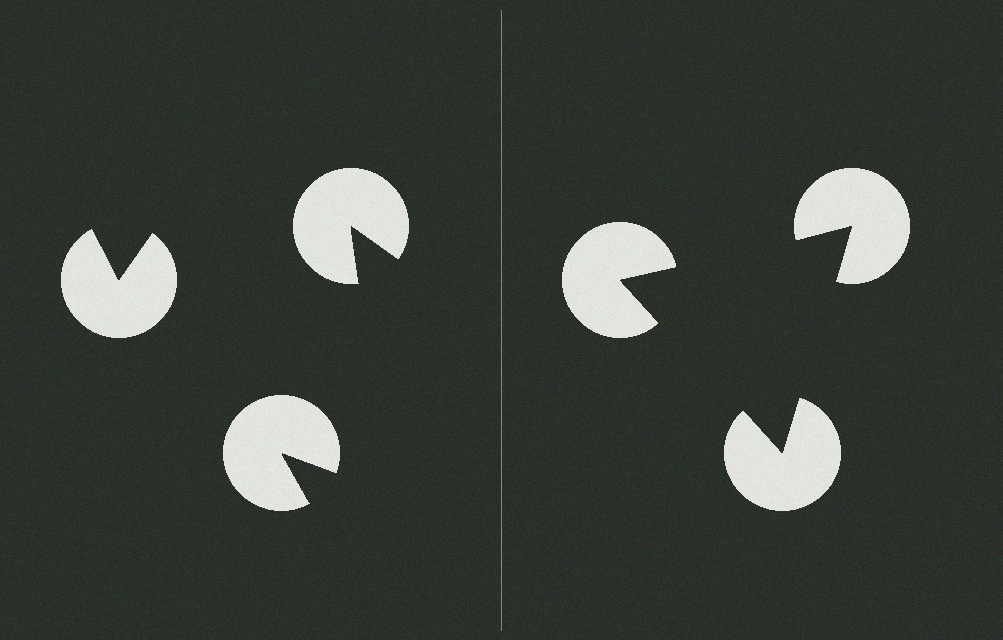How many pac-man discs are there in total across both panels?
6 — 3 on each side.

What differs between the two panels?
The pac-man discs are positioned identically on both sides; only the wedge orientations differ. On the right they align to a triangle; on the left they are misaligned.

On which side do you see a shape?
An illusory triangle appears on the right side. On the left side the wedge cuts are rotated, so no coherent shape forms.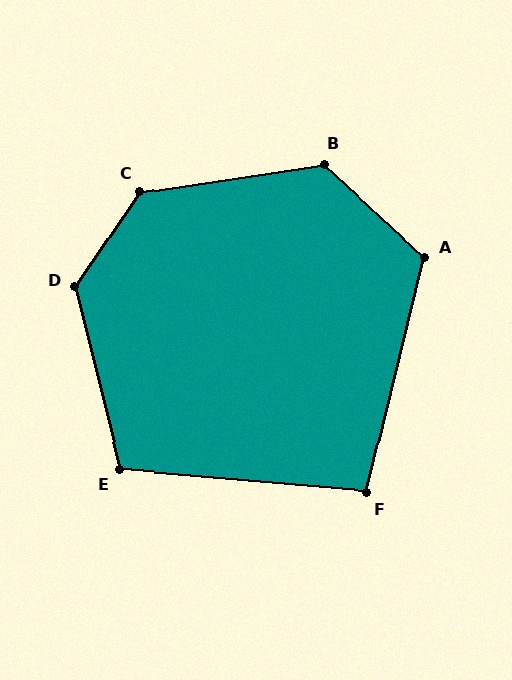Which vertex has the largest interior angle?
C, at approximately 133 degrees.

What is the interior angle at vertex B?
Approximately 129 degrees (obtuse).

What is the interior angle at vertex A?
Approximately 119 degrees (obtuse).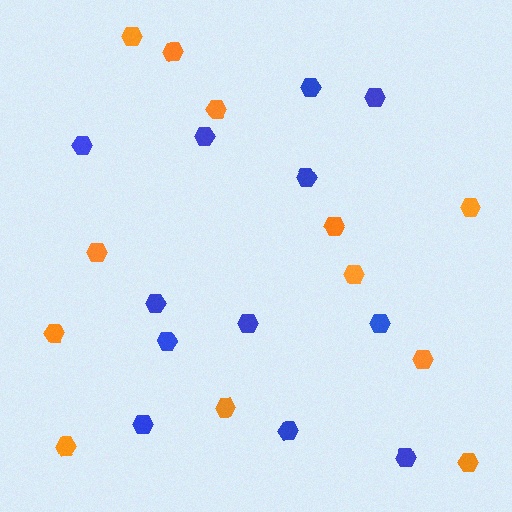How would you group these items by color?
There are 2 groups: one group of orange hexagons (12) and one group of blue hexagons (12).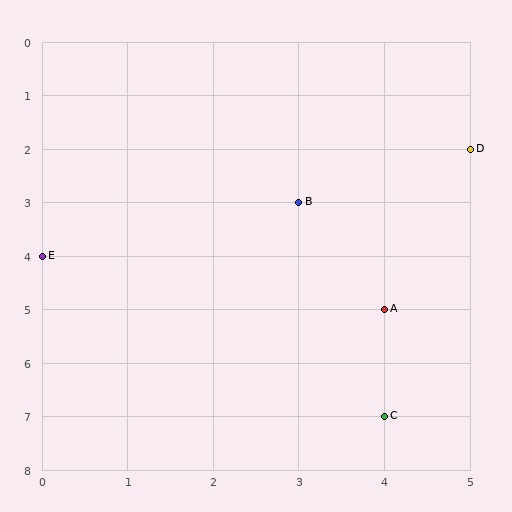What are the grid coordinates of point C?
Point C is at grid coordinates (4, 7).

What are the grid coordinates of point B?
Point B is at grid coordinates (3, 3).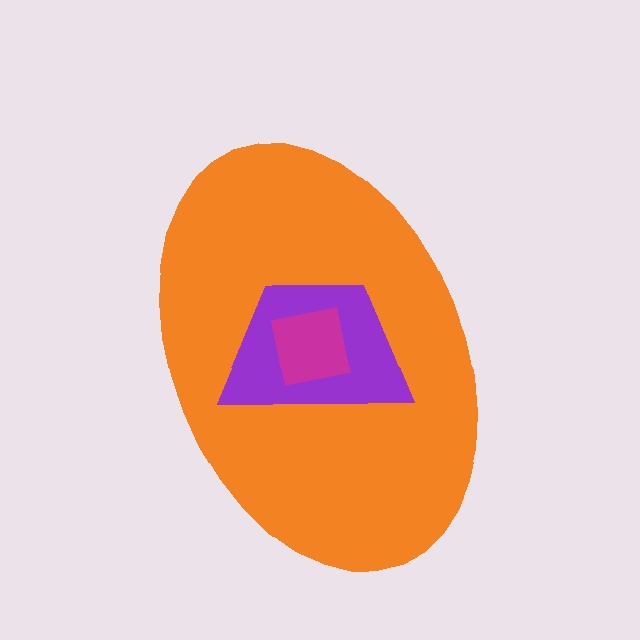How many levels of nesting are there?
3.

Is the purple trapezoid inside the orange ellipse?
Yes.